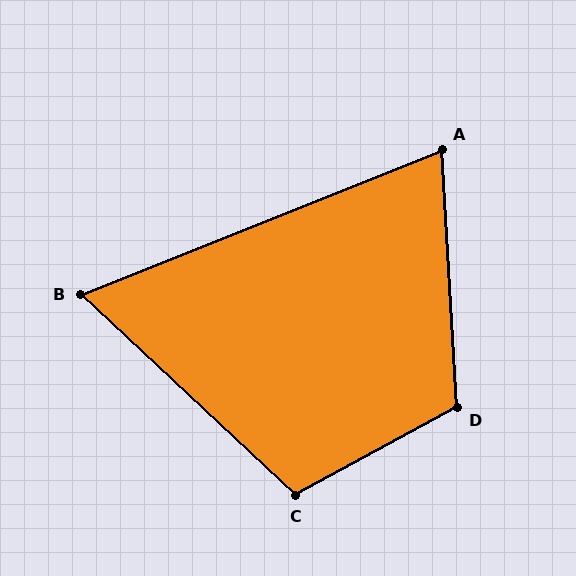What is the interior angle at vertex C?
Approximately 109 degrees (obtuse).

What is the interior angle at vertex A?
Approximately 71 degrees (acute).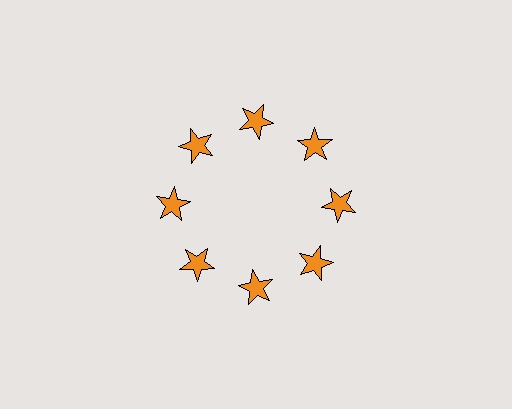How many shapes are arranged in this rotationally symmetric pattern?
There are 8 shapes, arranged in 8 groups of 1.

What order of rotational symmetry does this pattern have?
This pattern has 8-fold rotational symmetry.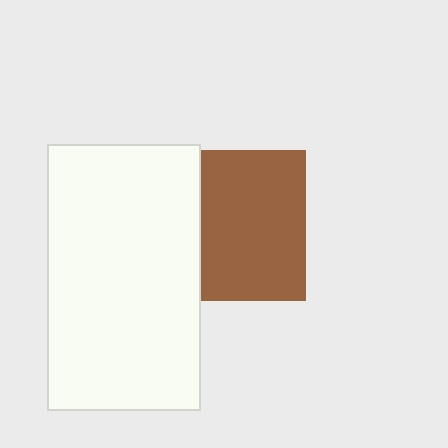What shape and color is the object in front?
The object in front is a white rectangle.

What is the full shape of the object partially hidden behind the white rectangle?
The partially hidden object is a brown square.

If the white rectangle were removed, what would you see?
You would see the complete brown square.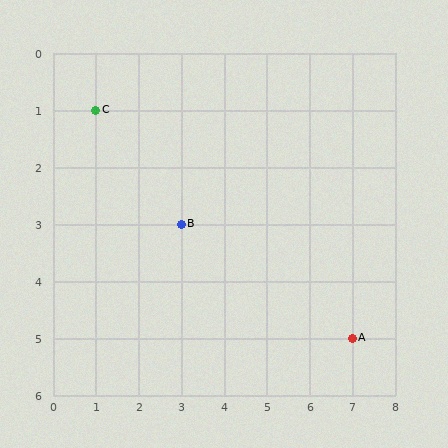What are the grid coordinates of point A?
Point A is at grid coordinates (7, 5).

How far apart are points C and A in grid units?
Points C and A are 6 columns and 4 rows apart (about 7.2 grid units diagonally).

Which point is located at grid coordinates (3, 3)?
Point B is at (3, 3).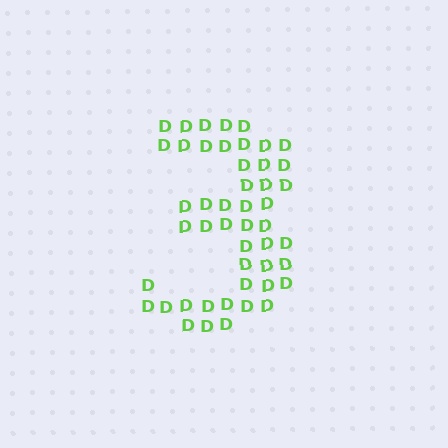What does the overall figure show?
The overall figure shows the digit 3.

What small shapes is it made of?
It is made of small letter D's.